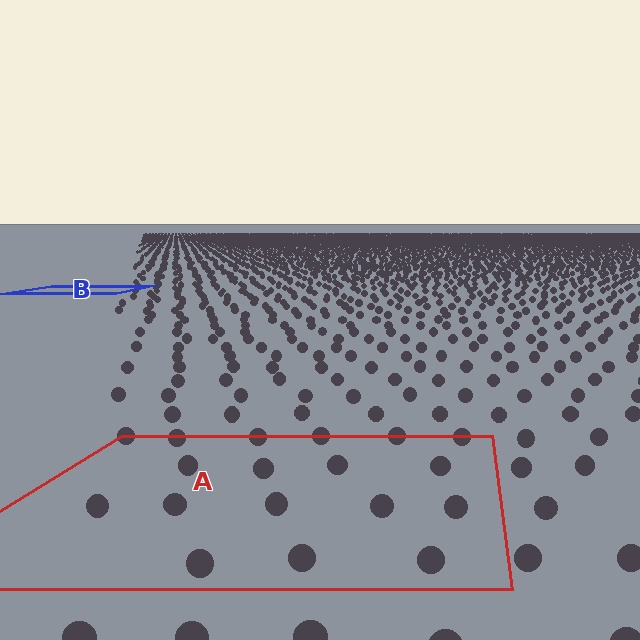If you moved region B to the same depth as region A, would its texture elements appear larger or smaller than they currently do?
They would appear larger. At a closer depth, the same texture elements are projected at a bigger on-screen size.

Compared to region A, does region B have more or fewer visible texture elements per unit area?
Region B has more texture elements per unit area — they are packed more densely because it is farther away.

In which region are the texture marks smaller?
The texture marks are smaller in region B, because it is farther away.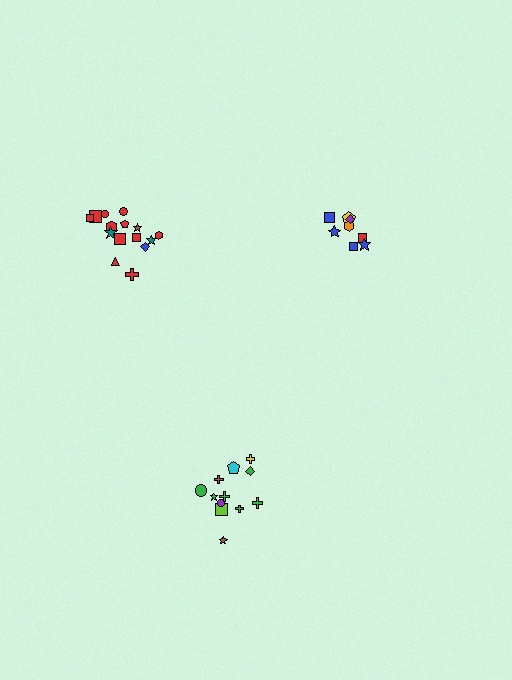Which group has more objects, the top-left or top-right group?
The top-left group.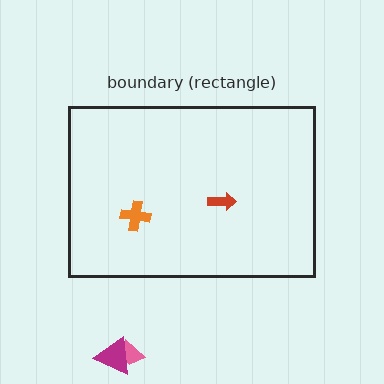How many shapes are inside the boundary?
2 inside, 2 outside.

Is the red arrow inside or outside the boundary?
Inside.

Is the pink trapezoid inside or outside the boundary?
Outside.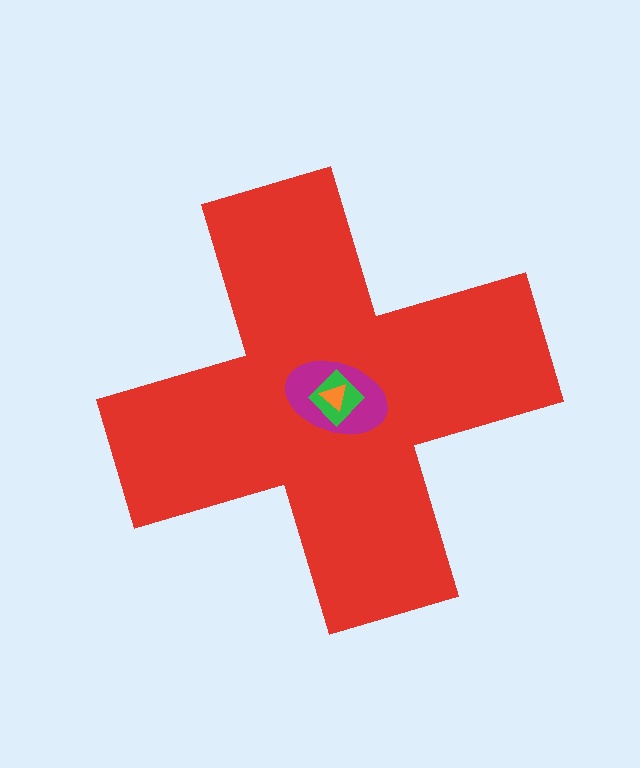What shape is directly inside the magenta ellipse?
The green diamond.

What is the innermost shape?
The orange triangle.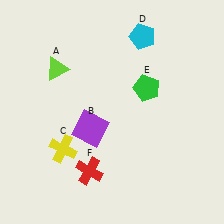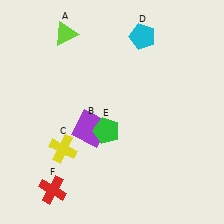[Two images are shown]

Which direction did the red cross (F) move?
The red cross (F) moved left.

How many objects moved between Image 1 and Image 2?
3 objects moved between the two images.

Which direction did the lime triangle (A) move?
The lime triangle (A) moved up.